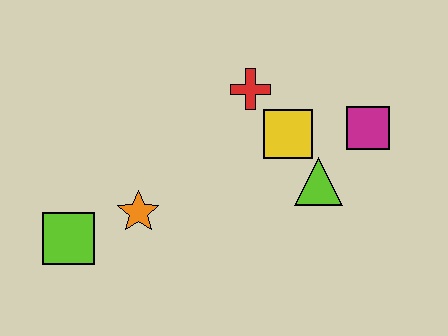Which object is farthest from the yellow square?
The lime square is farthest from the yellow square.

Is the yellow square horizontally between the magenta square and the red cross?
Yes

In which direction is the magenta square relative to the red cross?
The magenta square is to the right of the red cross.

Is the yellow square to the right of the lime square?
Yes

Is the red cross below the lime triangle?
No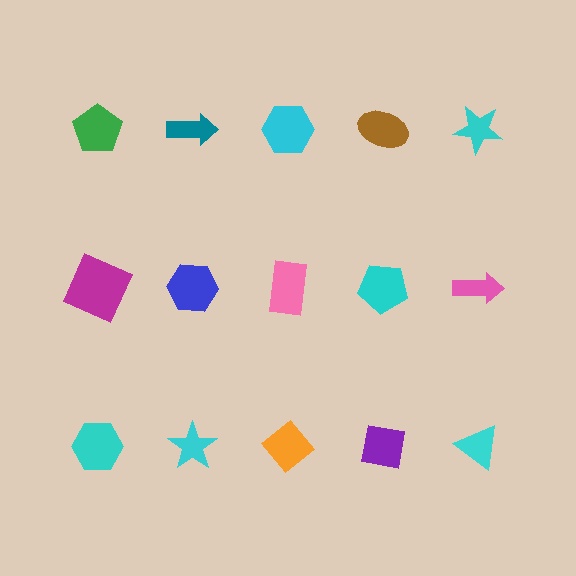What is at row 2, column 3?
A pink rectangle.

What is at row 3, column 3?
An orange diamond.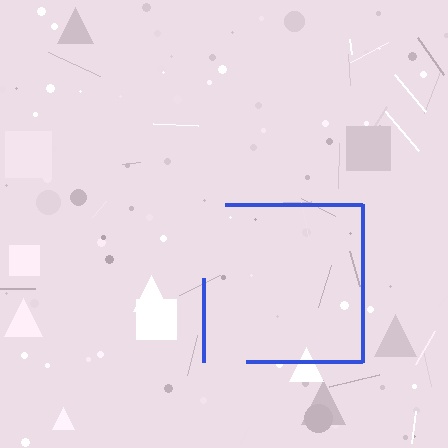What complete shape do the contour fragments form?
The contour fragments form a square.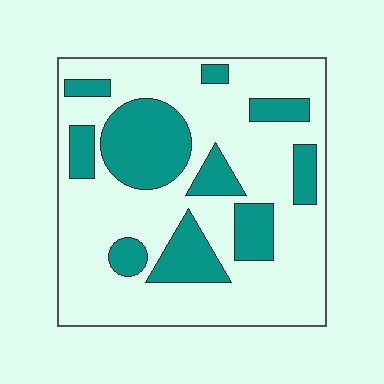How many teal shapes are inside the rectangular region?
10.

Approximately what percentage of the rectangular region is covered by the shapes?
Approximately 30%.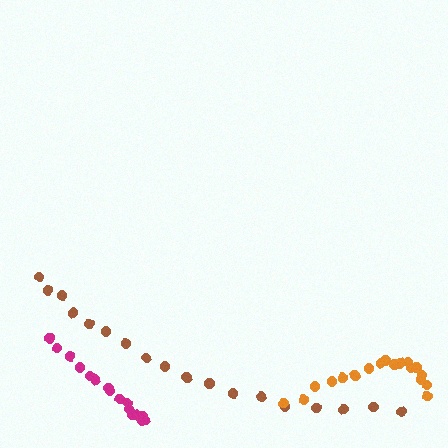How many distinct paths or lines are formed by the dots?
There are 3 distinct paths.